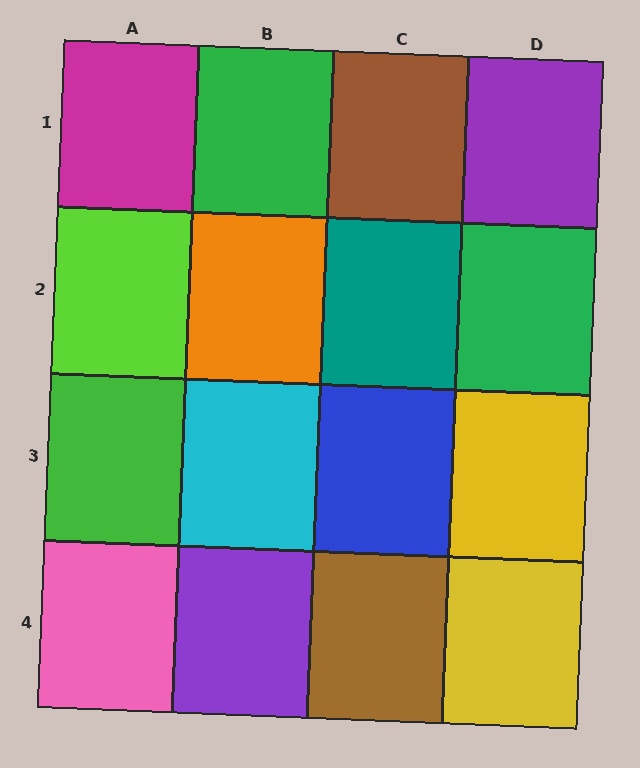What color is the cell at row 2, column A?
Lime.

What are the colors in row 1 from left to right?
Magenta, green, brown, purple.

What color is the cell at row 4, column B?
Purple.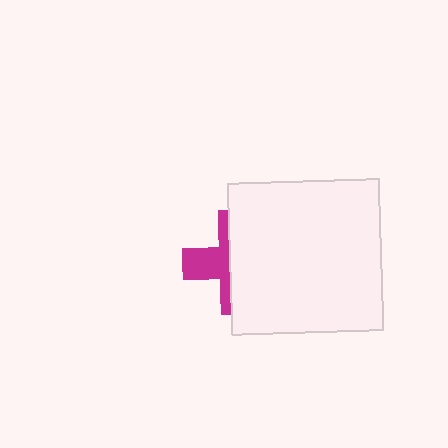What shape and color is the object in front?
The object in front is a white square.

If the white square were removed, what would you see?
You would see the complete magenta cross.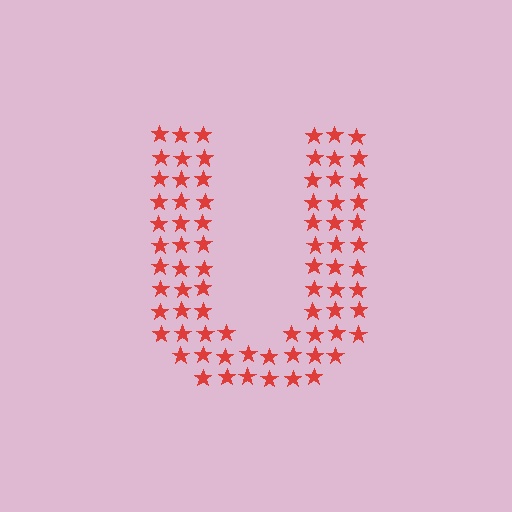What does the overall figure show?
The overall figure shows the letter U.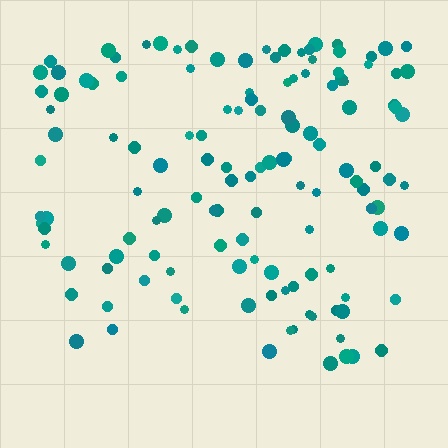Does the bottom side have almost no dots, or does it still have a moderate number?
Still a moderate number, just noticeably fewer than the top.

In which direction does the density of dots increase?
From bottom to top, with the top side densest.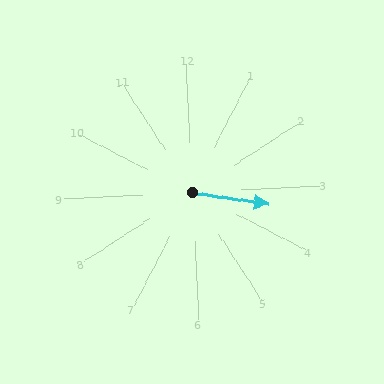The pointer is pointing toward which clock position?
Roughly 3 o'clock.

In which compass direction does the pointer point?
East.